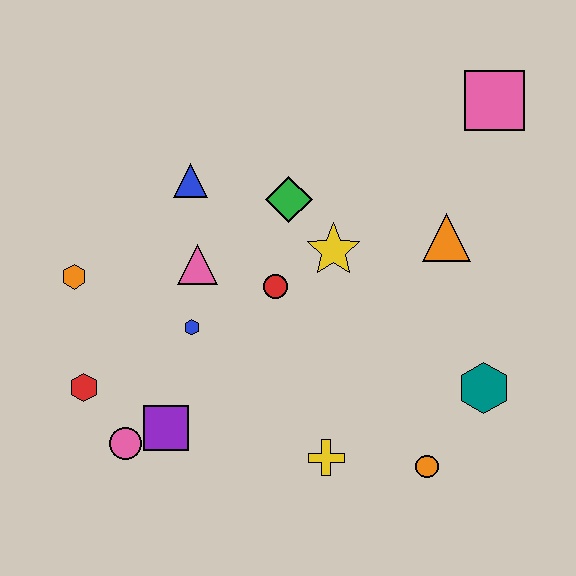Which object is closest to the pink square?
The orange triangle is closest to the pink square.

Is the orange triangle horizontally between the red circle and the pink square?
Yes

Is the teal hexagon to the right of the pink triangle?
Yes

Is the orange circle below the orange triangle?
Yes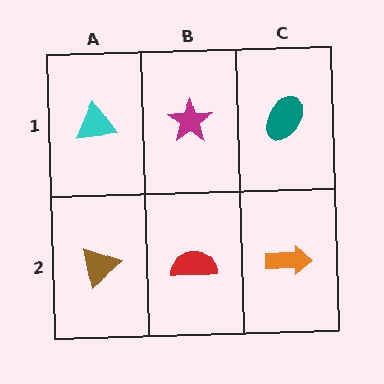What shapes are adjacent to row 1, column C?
An orange arrow (row 2, column C), a magenta star (row 1, column B).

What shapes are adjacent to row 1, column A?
A brown triangle (row 2, column A), a magenta star (row 1, column B).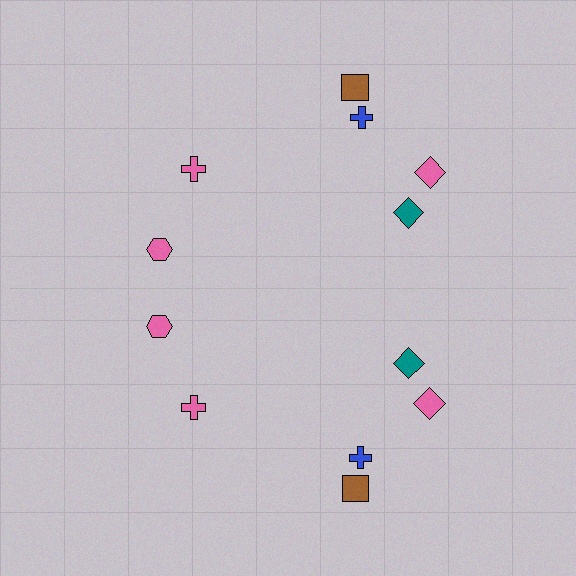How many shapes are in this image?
There are 12 shapes in this image.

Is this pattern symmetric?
Yes, this pattern has bilateral (reflection) symmetry.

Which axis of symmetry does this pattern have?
The pattern has a horizontal axis of symmetry running through the center of the image.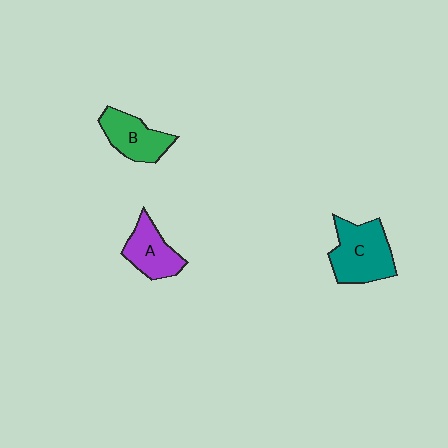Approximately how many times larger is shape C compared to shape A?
Approximately 1.4 times.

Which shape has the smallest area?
Shape A (purple).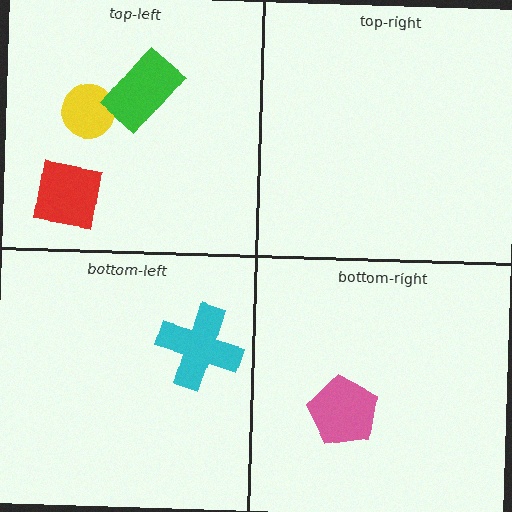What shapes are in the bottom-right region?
The pink pentagon.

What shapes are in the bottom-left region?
The cyan cross.